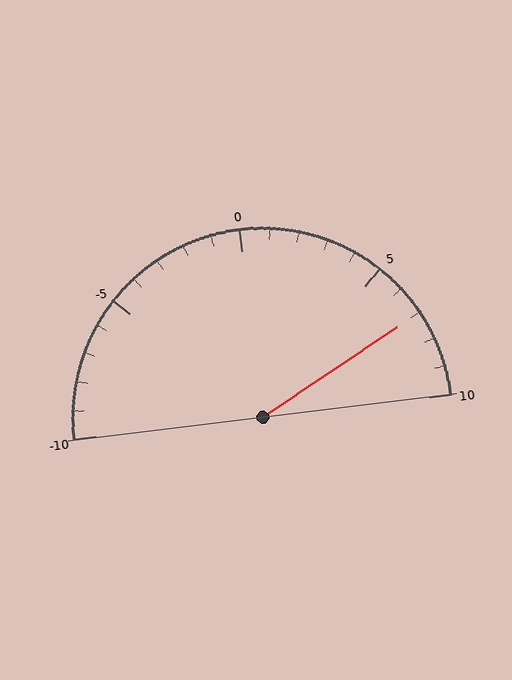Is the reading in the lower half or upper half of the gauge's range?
The reading is in the upper half of the range (-10 to 10).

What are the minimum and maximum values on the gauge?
The gauge ranges from -10 to 10.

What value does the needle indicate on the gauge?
The needle indicates approximately 7.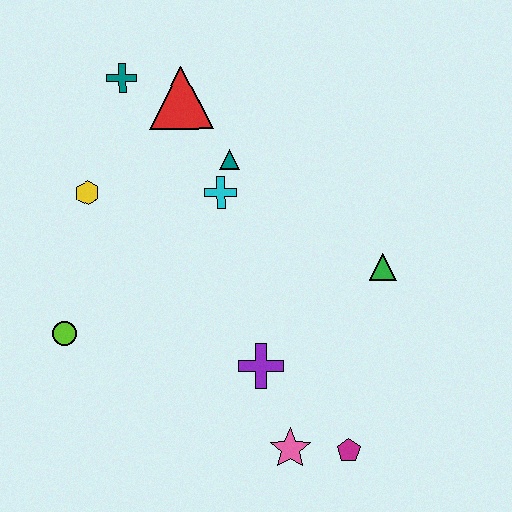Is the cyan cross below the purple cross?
No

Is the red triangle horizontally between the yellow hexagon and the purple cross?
Yes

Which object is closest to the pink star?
The magenta pentagon is closest to the pink star.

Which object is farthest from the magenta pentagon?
The teal cross is farthest from the magenta pentagon.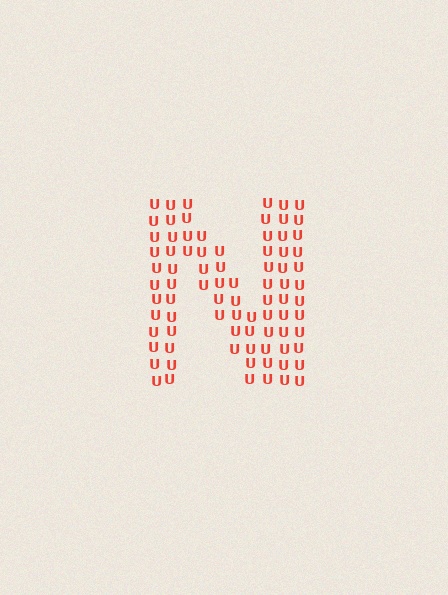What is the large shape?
The large shape is the letter N.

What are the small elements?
The small elements are letter U's.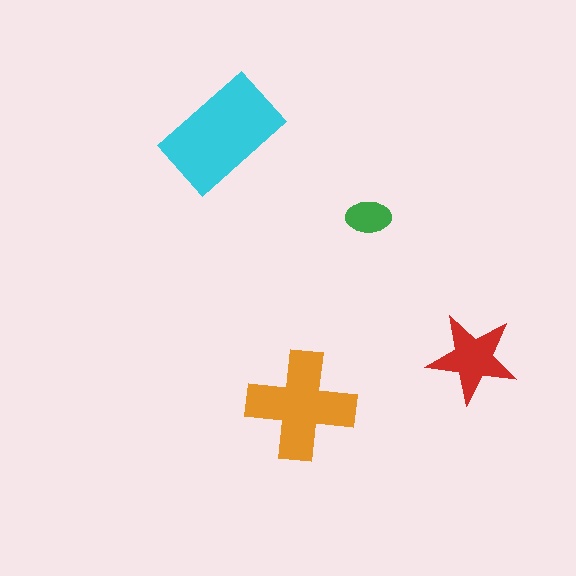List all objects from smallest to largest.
The green ellipse, the red star, the orange cross, the cyan rectangle.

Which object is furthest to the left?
The cyan rectangle is leftmost.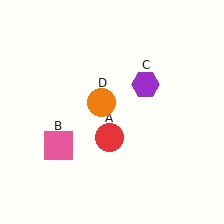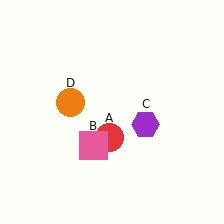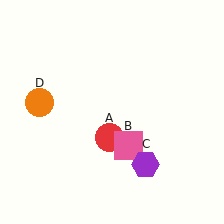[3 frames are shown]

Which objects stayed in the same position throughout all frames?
Red circle (object A) remained stationary.